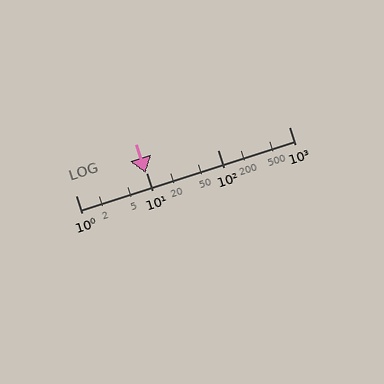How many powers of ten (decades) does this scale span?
The scale spans 3 decades, from 1 to 1000.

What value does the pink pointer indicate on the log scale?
The pointer indicates approximately 9.7.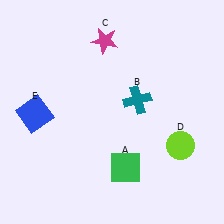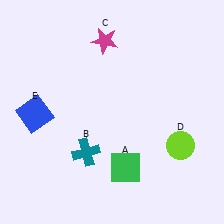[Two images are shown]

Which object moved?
The teal cross (B) moved down.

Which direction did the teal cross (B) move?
The teal cross (B) moved down.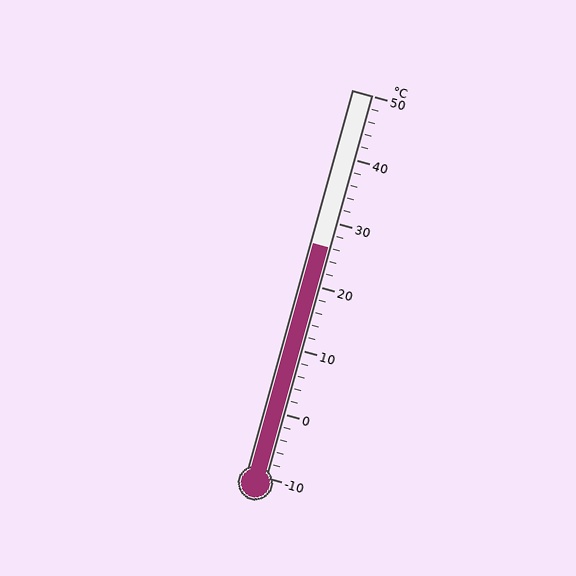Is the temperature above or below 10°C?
The temperature is above 10°C.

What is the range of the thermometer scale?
The thermometer scale ranges from -10°C to 50°C.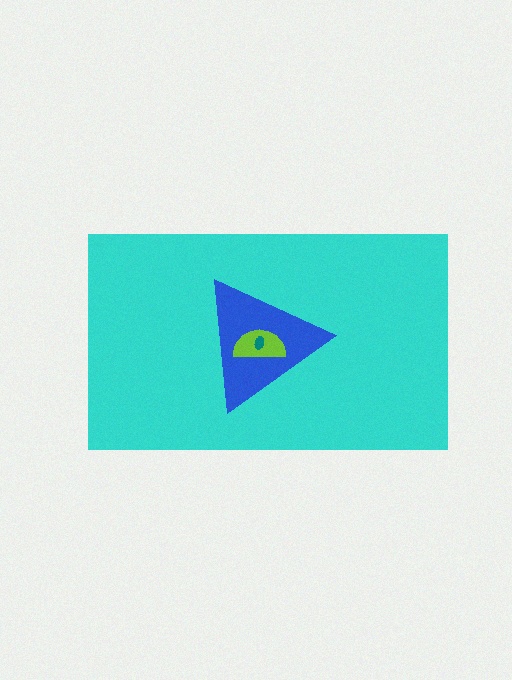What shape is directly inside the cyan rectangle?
The blue triangle.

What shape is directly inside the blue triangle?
The lime semicircle.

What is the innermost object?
The teal ellipse.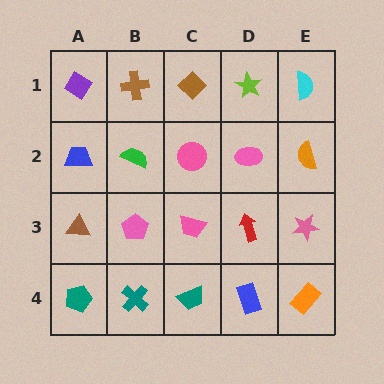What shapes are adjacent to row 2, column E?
A cyan semicircle (row 1, column E), a pink star (row 3, column E), a pink ellipse (row 2, column D).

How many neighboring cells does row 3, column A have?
3.